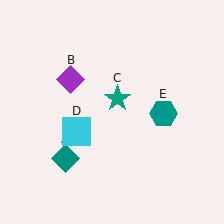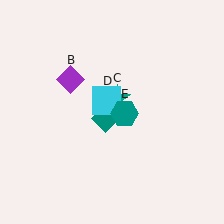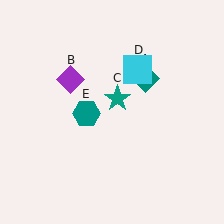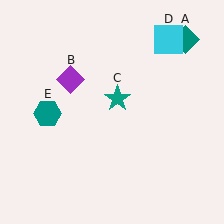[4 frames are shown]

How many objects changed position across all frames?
3 objects changed position: teal diamond (object A), cyan square (object D), teal hexagon (object E).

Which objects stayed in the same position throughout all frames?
Purple diamond (object B) and teal star (object C) remained stationary.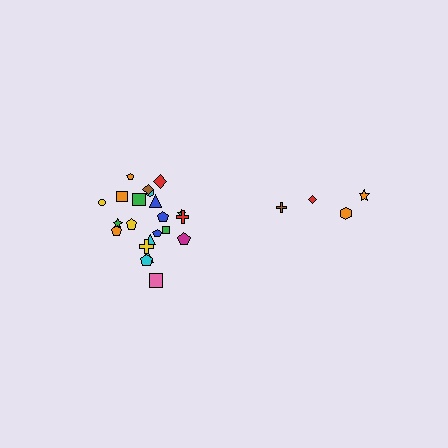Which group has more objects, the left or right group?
The left group.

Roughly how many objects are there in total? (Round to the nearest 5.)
Roughly 25 objects in total.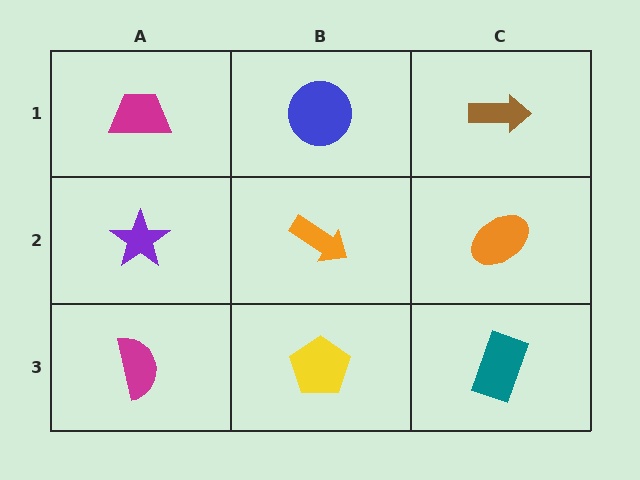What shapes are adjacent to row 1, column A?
A purple star (row 2, column A), a blue circle (row 1, column B).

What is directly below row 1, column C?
An orange ellipse.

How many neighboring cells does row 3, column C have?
2.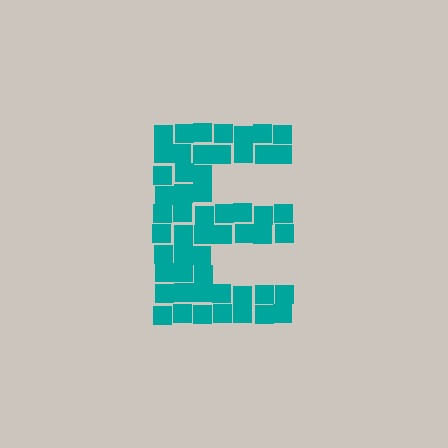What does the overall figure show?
The overall figure shows the letter E.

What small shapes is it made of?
It is made of small squares.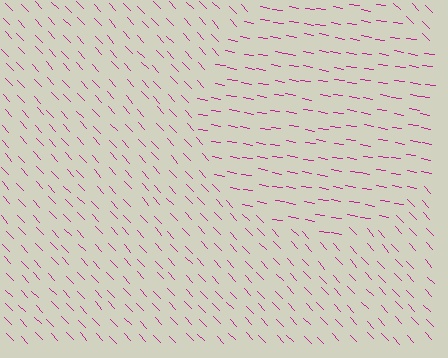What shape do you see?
I see a circle.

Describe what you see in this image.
The image is filled with small magenta line segments. A circle region in the image has lines oriented differently from the surrounding lines, creating a visible texture boundary.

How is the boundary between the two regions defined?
The boundary is defined purely by a change in line orientation (approximately 38 degrees difference). All lines are the same color and thickness.